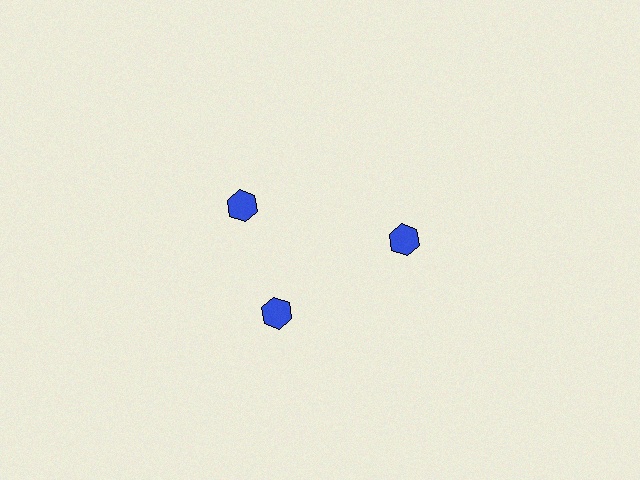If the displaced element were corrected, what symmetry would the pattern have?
It would have 3-fold rotational symmetry — the pattern would map onto itself every 120 degrees.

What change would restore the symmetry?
The symmetry would be restored by rotating it back into even spacing with its neighbors so that all 3 hexagons sit at equal angles and equal distance from the center.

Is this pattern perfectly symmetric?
No. The 3 blue hexagons are arranged in a ring, but one element near the 11 o'clock position is rotated out of alignment along the ring, breaking the 3-fold rotational symmetry.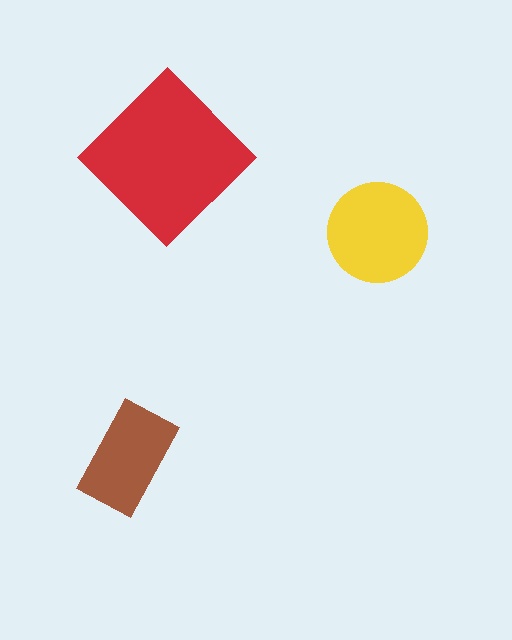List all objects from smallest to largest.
The brown rectangle, the yellow circle, the red diamond.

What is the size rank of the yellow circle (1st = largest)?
2nd.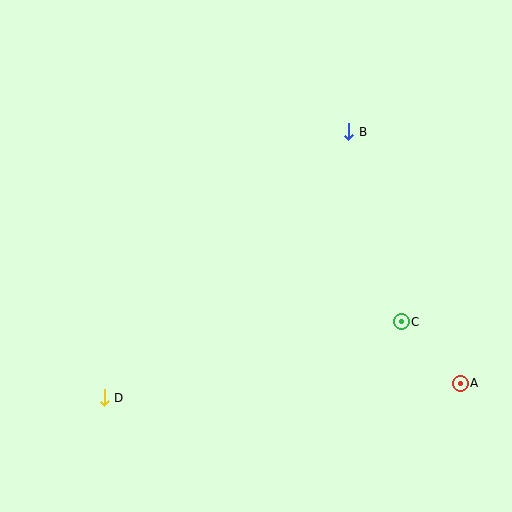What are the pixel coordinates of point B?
Point B is at (349, 132).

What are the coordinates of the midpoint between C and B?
The midpoint between C and B is at (375, 227).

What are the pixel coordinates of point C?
Point C is at (401, 322).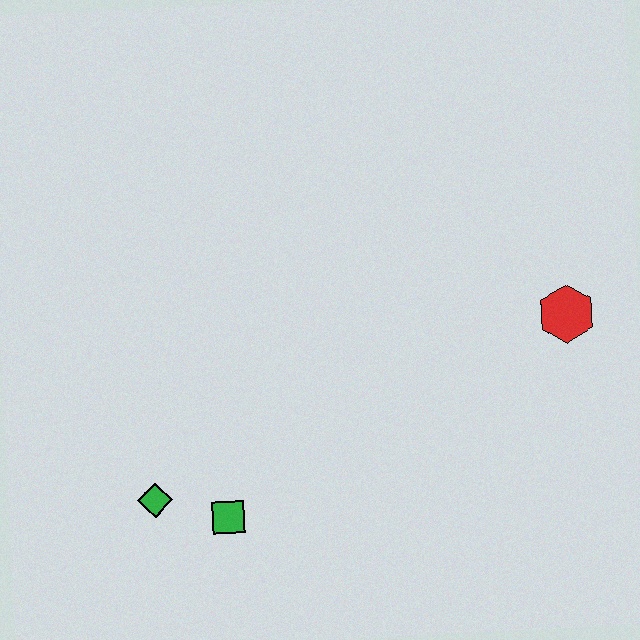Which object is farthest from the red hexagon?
The green diamond is farthest from the red hexagon.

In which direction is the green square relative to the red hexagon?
The green square is to the left of the red hexagon.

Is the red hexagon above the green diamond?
Yes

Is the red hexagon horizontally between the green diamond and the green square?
No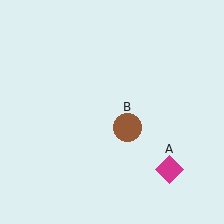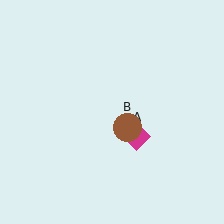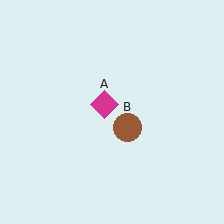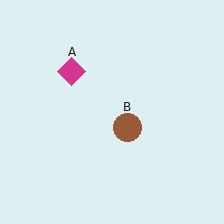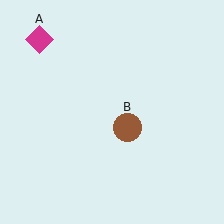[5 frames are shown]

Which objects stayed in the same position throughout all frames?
Brown circle (object B) remained stationary.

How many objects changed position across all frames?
1 object changed position: magenta diamond (object A).